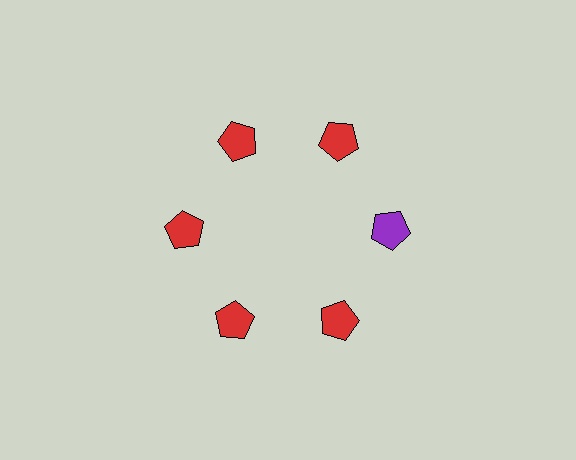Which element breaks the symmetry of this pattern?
The purple pentagon at roughly the 3 o'clock position breaks the symmetry. All other shapes are red pentagons.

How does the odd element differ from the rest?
It has a different color: purple instead of red.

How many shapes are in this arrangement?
There are 6 shapes arranged in a ring pattern.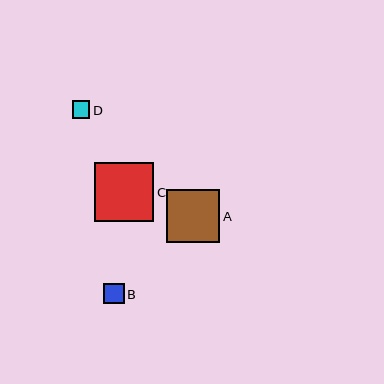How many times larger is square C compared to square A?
Square C is approximately 1.1 times the size of square A.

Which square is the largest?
Square C is the largest with a size of approximately 59 pixels.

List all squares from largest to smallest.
From largest to smallest: C, A, B, D.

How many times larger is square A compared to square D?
Square A is approximately 3.0 times the size of square D.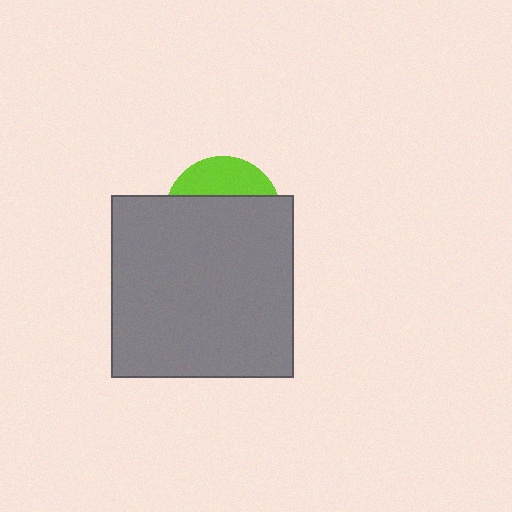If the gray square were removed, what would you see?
You would see the complete lime circle.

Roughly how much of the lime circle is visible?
A small part of it is visible (roughly 30%).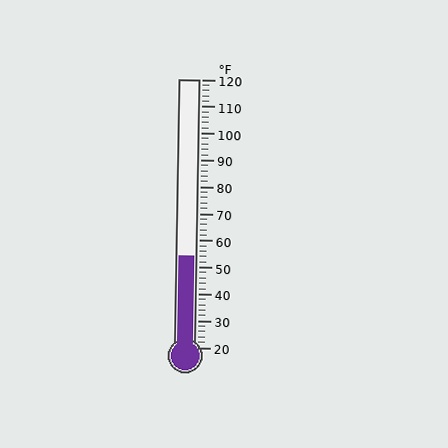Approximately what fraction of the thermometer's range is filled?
The thermometer is filled to approximately 35% of its range.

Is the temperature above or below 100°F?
The temperature is below 100°F.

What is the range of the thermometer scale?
The thermometer scale ranges from 20°F to 120°F.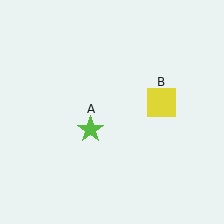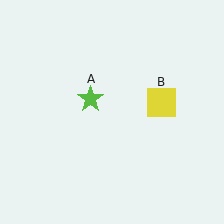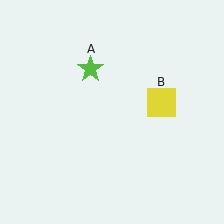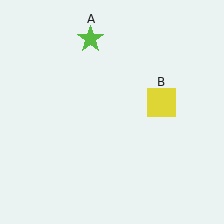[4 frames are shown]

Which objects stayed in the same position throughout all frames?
Yellow square (object B) remained stationary.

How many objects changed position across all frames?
1 object changed position: lime star (object A).